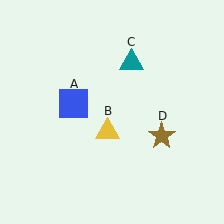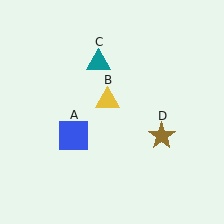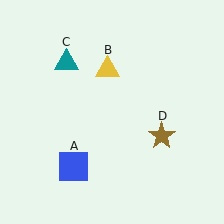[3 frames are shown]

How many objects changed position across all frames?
3 objects changed position: blue square (object A), yellow triangle (object B), teal triangle (object C).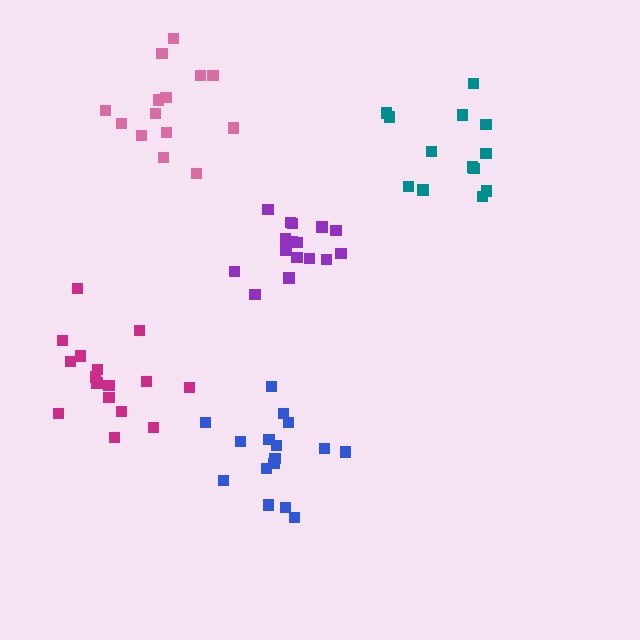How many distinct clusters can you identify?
There are 5 distinct clusters.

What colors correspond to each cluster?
The clusters are colored: blue, teal, purple, magenta, pink.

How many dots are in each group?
Group 1: 16 dots, Group 2: 13 dots, Group 3: 16 dots, Group 4: 16 dots, Group 5: 14 dots (75 total).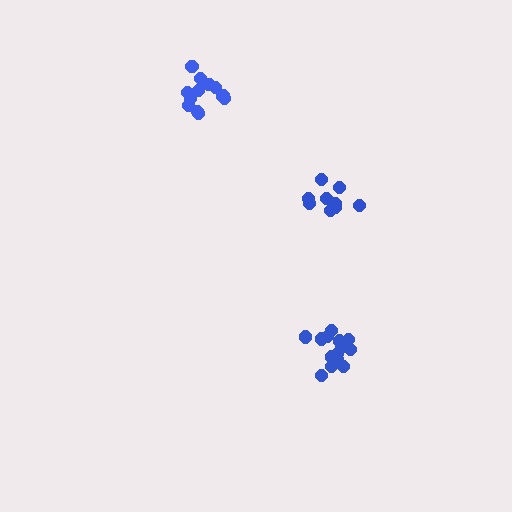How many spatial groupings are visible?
There are 3 spatial groupings.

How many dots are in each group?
Group 1: 9 dots, Group 2: 13 dots, Group 3: 14 dots (36 total).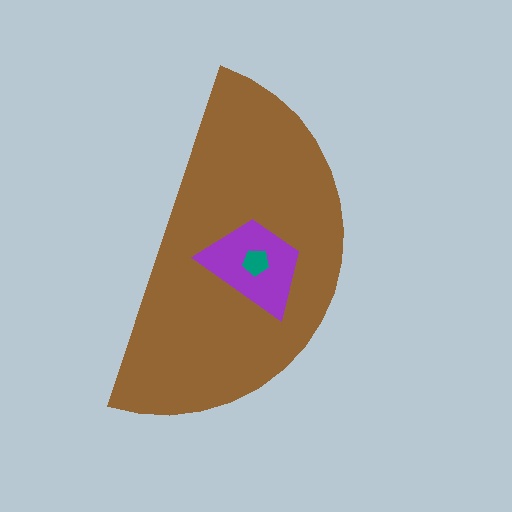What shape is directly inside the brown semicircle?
The purple trapezoid.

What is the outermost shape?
The brown semicircle.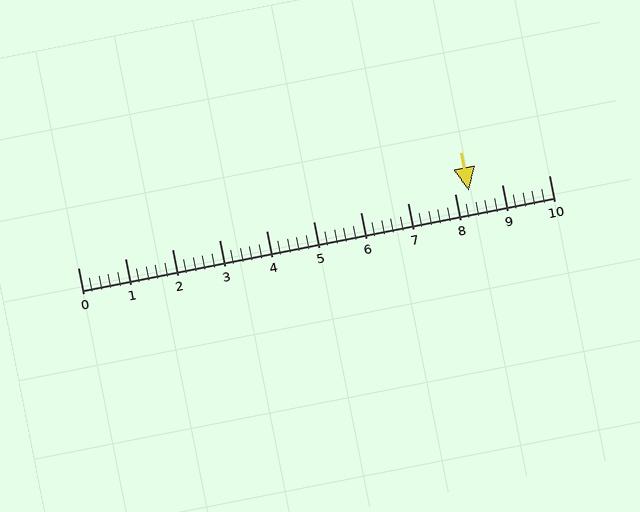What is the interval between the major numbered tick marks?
The major tick marks are spaced 1 units apart.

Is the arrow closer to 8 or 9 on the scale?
The arrow is closer to 8.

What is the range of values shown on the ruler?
The ruler shows values from 0 to 10.